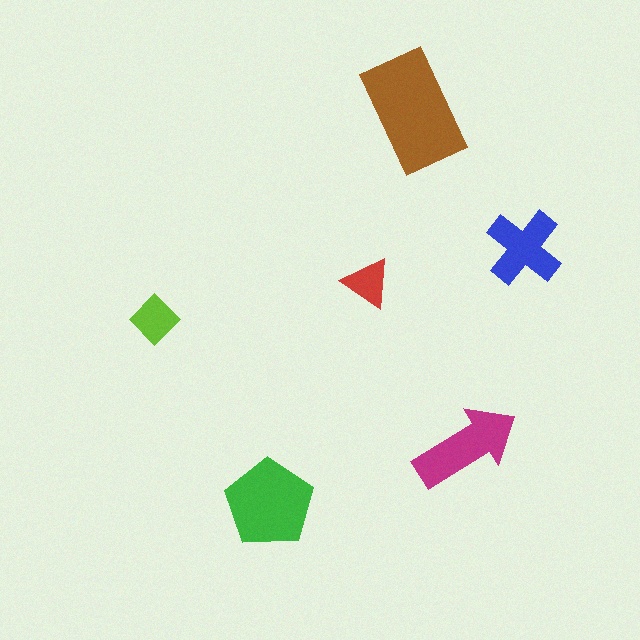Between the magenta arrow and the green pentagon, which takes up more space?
The green pentagon.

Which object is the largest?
The brown rectangle.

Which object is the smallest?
The red triangle.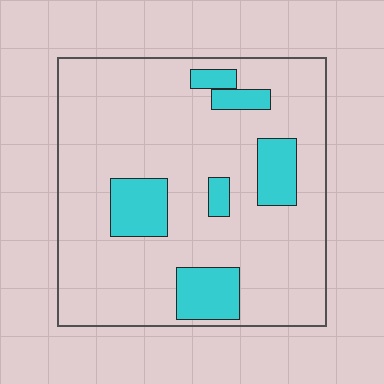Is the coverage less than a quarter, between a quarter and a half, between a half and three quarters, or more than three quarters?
Less than a quarter.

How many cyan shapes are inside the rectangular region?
6.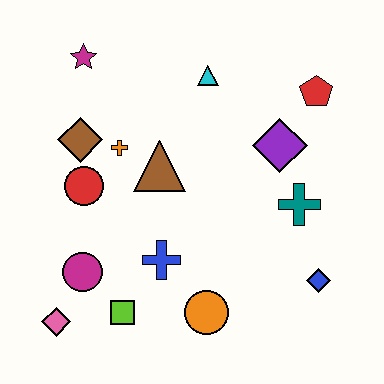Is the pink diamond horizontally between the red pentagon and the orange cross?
No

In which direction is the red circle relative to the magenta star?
The red circle is below the magenta star.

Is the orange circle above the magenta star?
No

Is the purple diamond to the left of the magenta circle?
No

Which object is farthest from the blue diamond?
The magenta star is farthest from the blue diamond.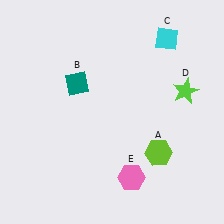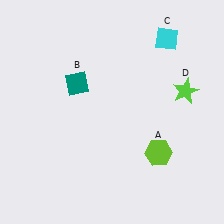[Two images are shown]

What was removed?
The pink hexagon (E) was removed in Image 2.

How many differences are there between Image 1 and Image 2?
There is 1 difference between the two images.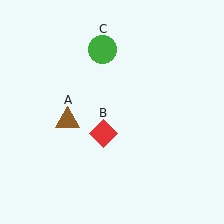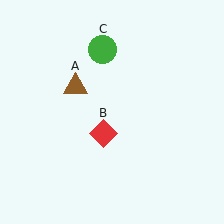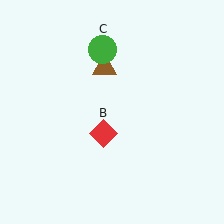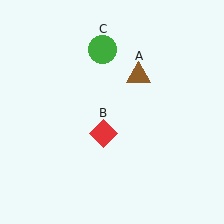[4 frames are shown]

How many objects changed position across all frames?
1 object changed position: brown triangle (object A).